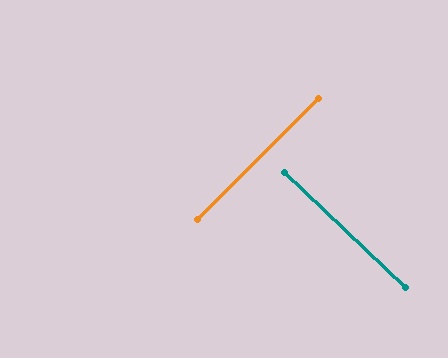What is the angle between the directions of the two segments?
Approximately 89 degrees.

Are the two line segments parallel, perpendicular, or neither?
Perpendicular — they meet at approximately 89°.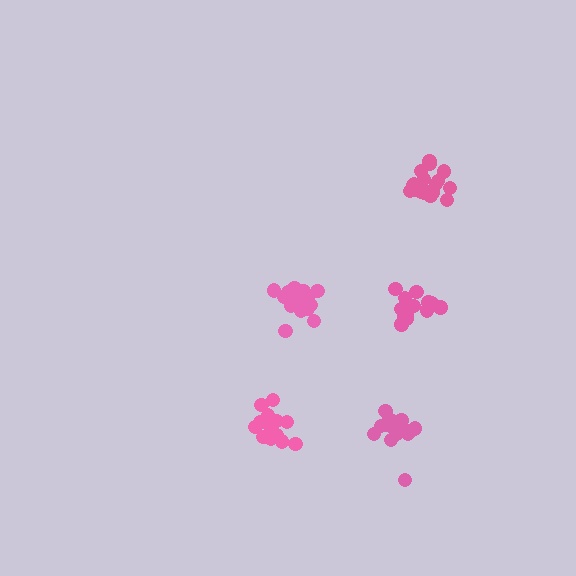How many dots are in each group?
Group 1: 18 dots, Group 2: 15 dots, Group 3: 15 dots, Group 4: 18 dots, Group 5: 15 dots (81 total).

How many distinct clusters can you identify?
There are 5 distinct clusters.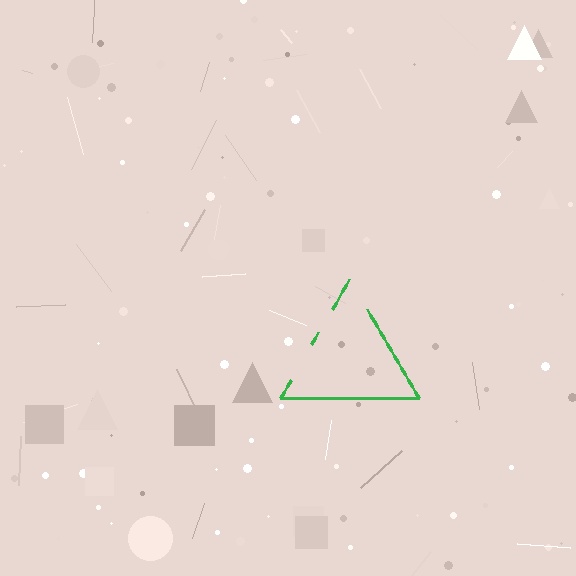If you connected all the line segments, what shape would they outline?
They would outline a triangle.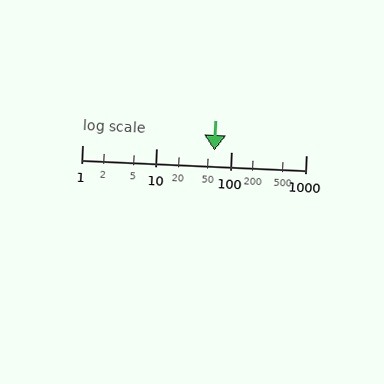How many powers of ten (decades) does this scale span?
The scale spans 3 decades, from 1 to 1000.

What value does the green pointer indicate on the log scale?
The pointer indicates approximately 60.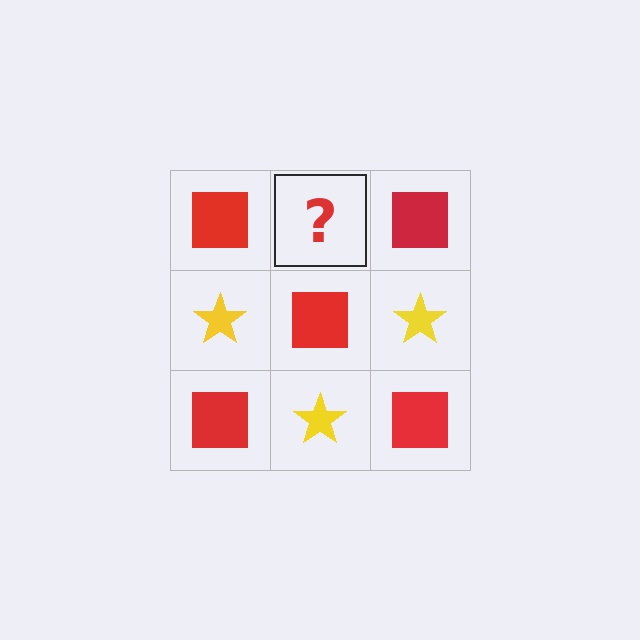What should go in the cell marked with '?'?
The missing cell should contain a yellow star.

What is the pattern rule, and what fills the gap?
The rule is that it alternates red square and yellow star in a checkerboard pattern. The gap should be filled with a yellow star.